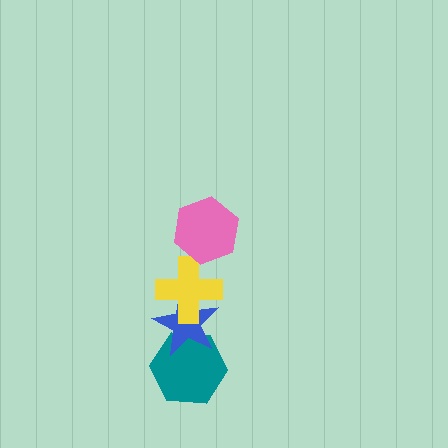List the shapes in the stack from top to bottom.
From top to bottom: the pink hexagon, the yellow cross, the blue star, the teal hexagon.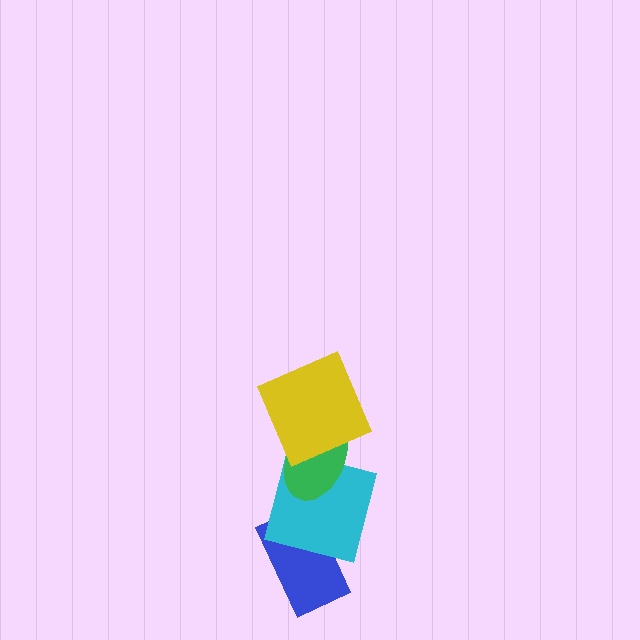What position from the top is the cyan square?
The cyan square is 3rd from the top.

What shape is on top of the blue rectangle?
The cyan square is on top of the blue rectangle.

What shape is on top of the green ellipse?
The yellow square is on top of the green ellipse.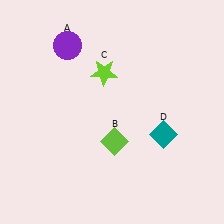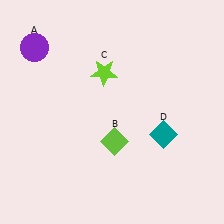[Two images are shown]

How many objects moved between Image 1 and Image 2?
1 object moved between the two images.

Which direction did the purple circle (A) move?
The purple circle (A) moved left.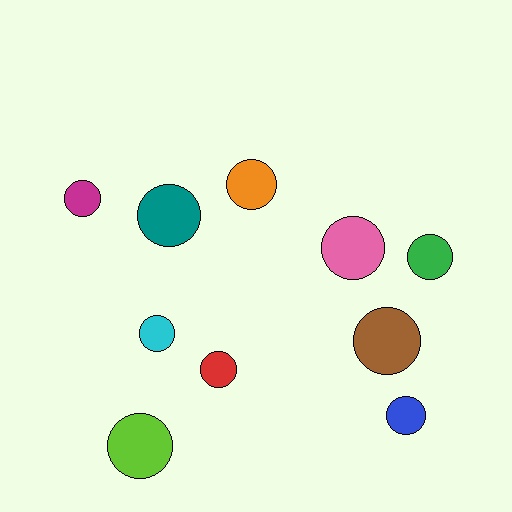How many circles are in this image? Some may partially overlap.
There are 10 circles.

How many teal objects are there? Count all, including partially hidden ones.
There is 1 teal object.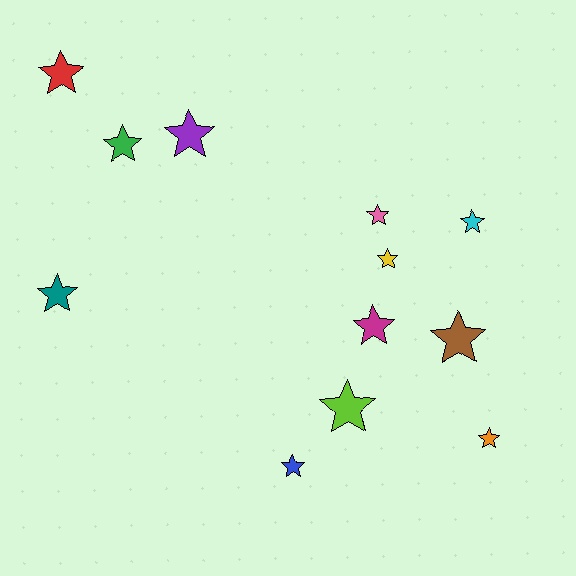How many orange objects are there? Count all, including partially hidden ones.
There is 1 orange object.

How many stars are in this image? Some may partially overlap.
There are 12 stars.